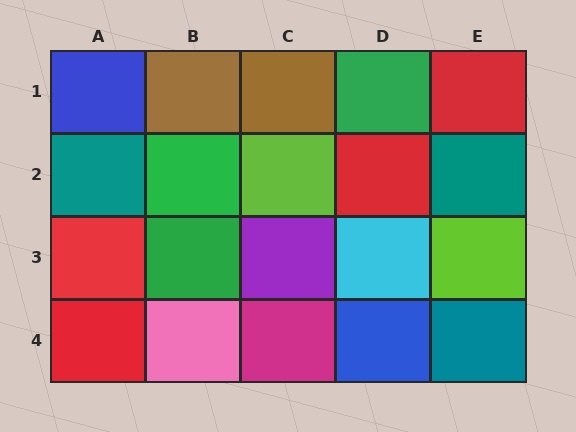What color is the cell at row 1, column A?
Blue.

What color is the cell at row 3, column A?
Red.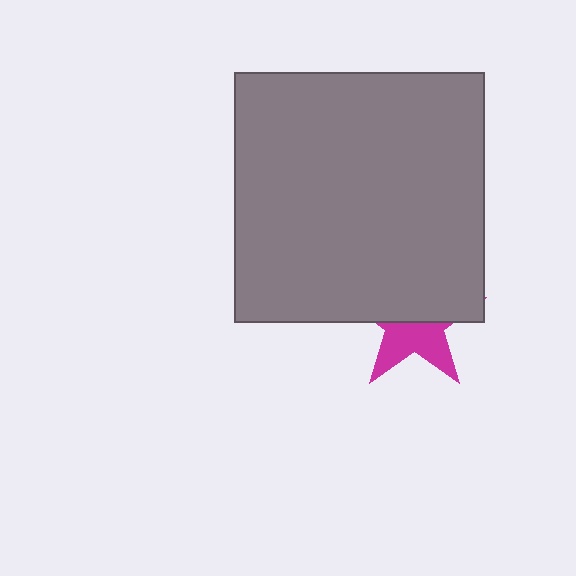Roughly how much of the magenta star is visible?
A small part of it is visible (roughly 44%).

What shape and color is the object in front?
The object in front is a gray square.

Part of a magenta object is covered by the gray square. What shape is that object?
It is a star.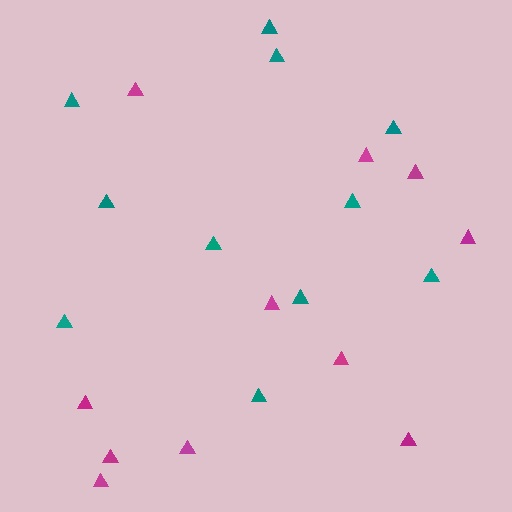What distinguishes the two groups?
There are 2 groups: one group of teal triangles (11) and one group of magenta triangles (11).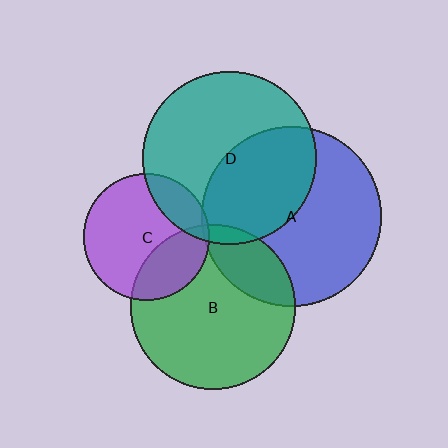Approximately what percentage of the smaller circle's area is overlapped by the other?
Approximately 30%.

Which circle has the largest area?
Circle A (blue).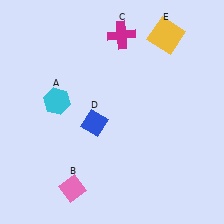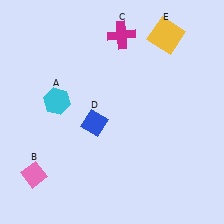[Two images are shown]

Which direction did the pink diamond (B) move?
The pink diamond (B) moved left.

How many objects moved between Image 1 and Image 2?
1 object moved between the two images.